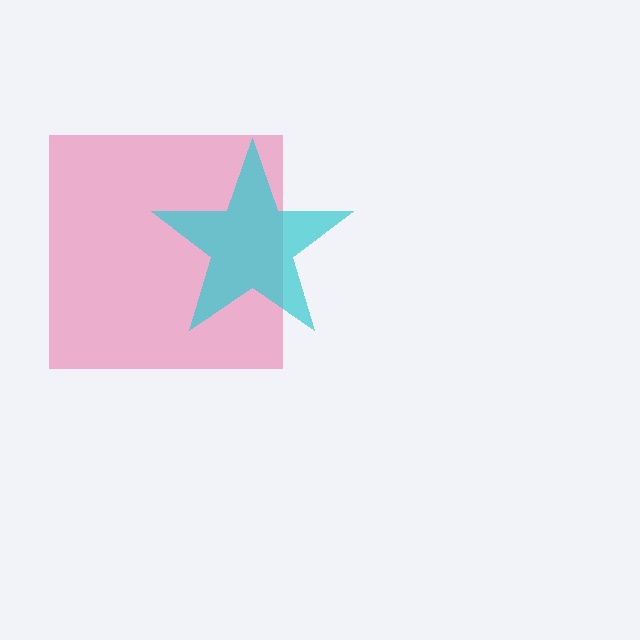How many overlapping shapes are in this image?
There are 2 overlapping shapes in the image.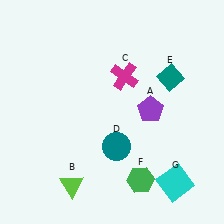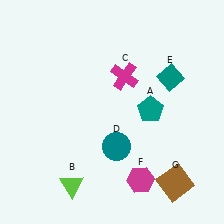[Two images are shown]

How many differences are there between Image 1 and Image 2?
There are 3 differences between the two images.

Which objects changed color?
A changed from purple to teal. F changed from green to magenta. G changed from cyan to brown.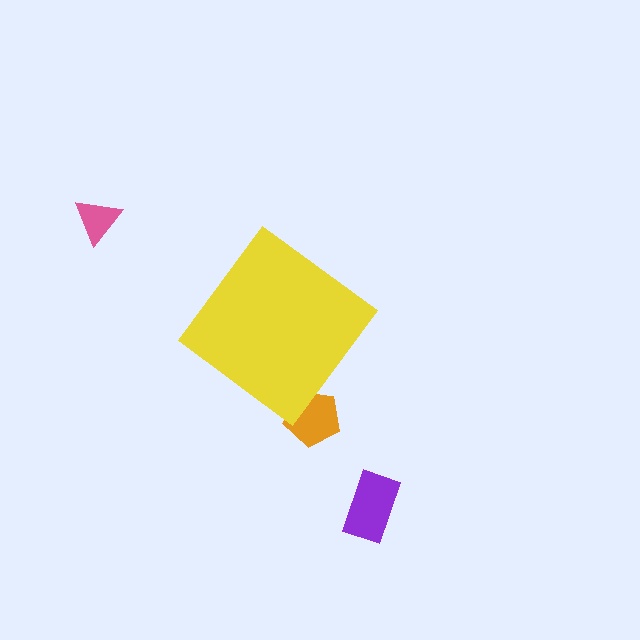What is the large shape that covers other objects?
A yellow diamond.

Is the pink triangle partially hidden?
No, the pink triangle is fully visible.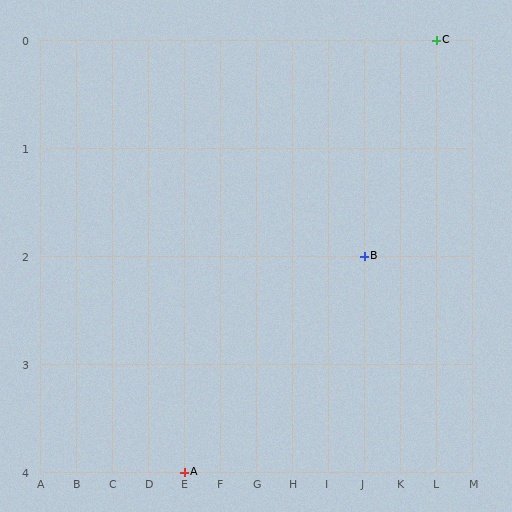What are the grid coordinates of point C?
Point C is at grid coordinates (L, 0).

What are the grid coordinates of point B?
Point B is at grid coordinates (J, 2).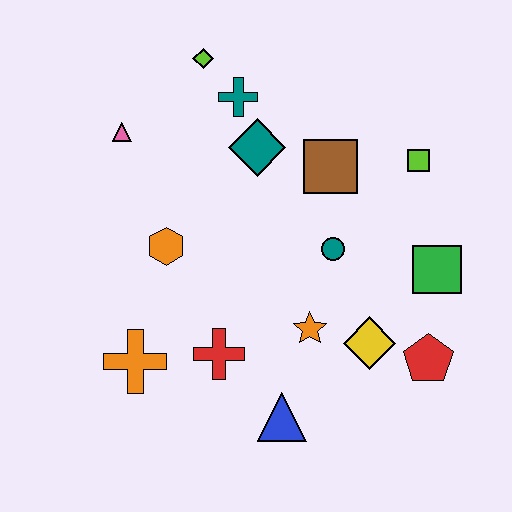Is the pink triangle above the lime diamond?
No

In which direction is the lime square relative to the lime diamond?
The lime square is to the right of the lime diamond.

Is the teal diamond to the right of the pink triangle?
Yes